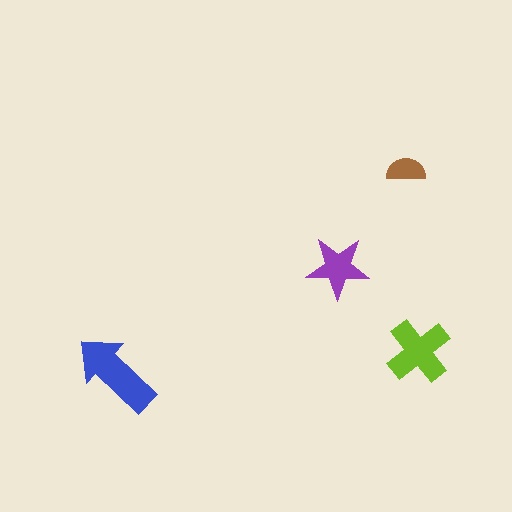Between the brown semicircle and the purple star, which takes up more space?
The purple star.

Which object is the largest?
The blue arrow.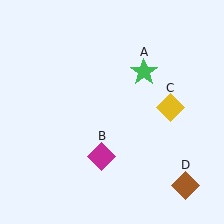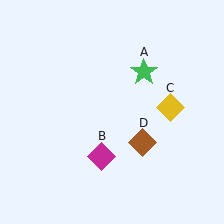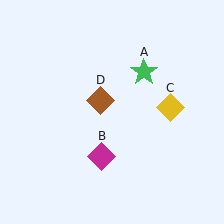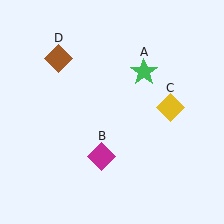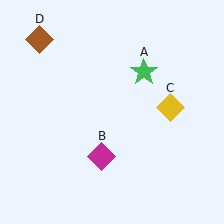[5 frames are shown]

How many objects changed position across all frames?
1 object changed position: brown diamond (object D).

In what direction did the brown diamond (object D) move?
The brown diamond (object D) moved up and to the left.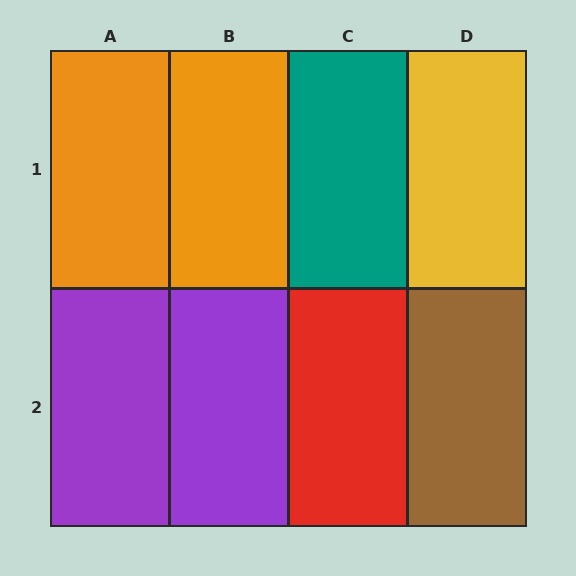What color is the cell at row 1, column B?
Orange.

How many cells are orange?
2 cells are orange.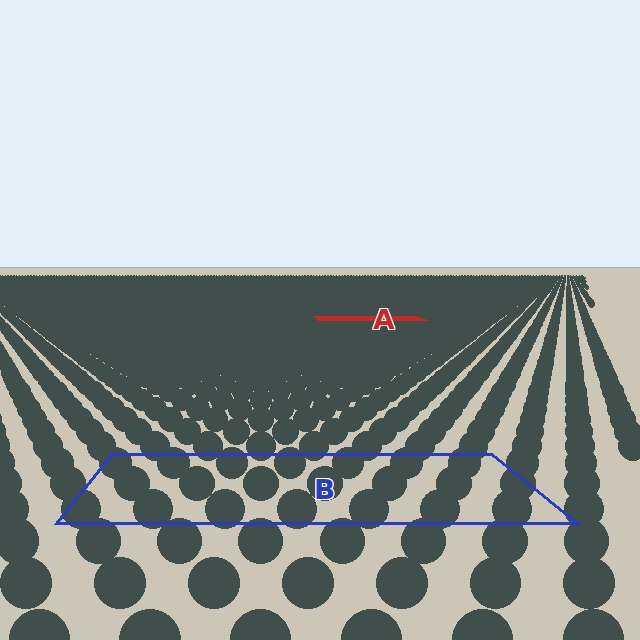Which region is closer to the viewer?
Region B is closer. The texture elements there are larger and more spread out.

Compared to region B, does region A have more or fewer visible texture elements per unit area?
Region A has more texture elements per unit area — they are packed more densely because it is farther away.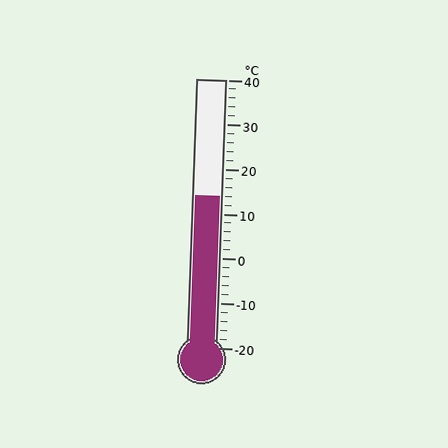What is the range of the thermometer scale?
The thermometer scale ranges from -20°C to 40°C.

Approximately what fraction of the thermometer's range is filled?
The thermometer is filled to approximately 55% of its range.